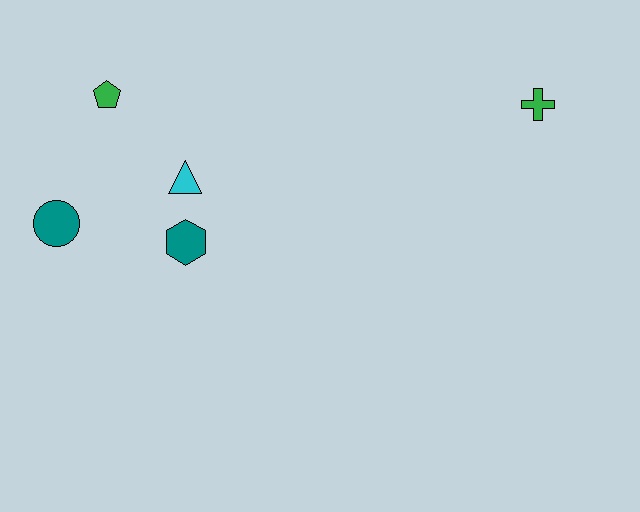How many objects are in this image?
There are 5 objects.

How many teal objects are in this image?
There are 2 teal objects.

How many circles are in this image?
There is 1 circle.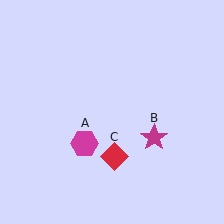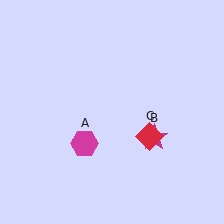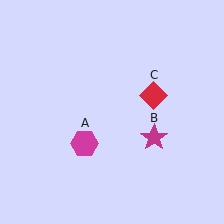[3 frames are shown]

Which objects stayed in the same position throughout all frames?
Magenta hexagon (object A) and magenta star (object B) remained stationary.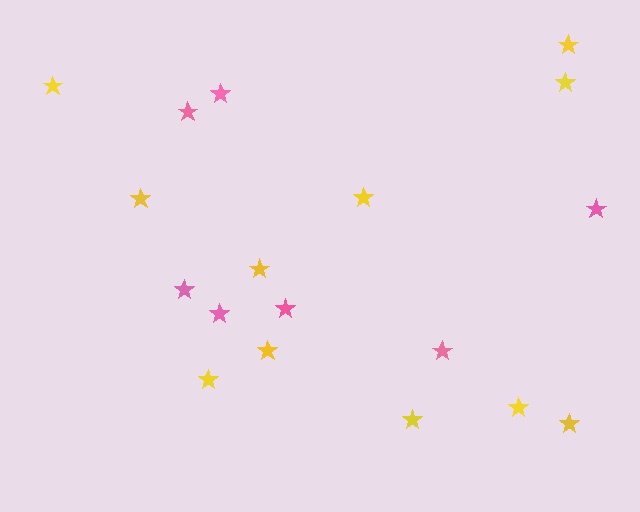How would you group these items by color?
There are 2 groups: one group of yellow stars (11) and one group of pink stars (7).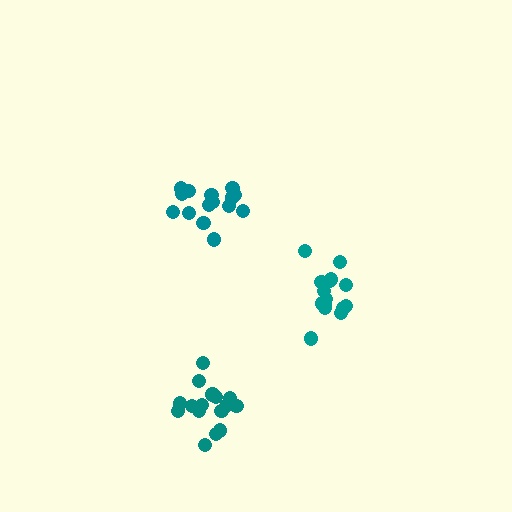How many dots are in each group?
Group 1: 15 dots, Group 2: 17 dots, Group 3: 15 dots (47 total).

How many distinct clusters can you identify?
There are 3 distinct clusters.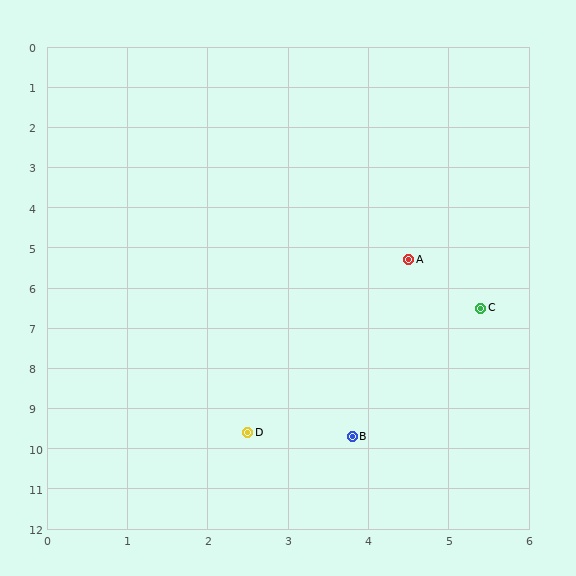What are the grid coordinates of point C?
Point C is at approximately (5.4, 6.5).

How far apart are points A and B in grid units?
Points A and B are about 4.5 grid units apart.